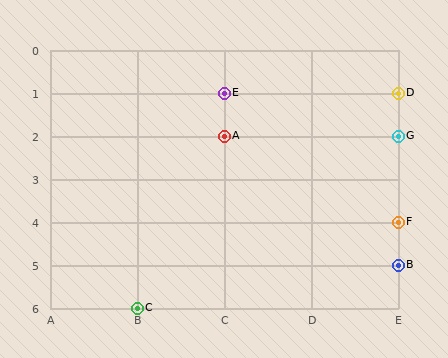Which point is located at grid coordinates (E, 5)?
Point B is at (E, 5).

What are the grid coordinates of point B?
Point B is at grid coordinates (E, 5).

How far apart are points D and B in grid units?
Points D and B are 4 rows apart.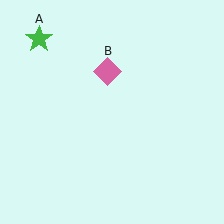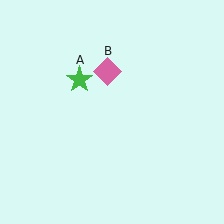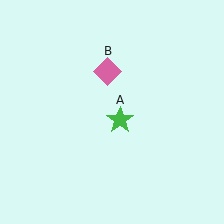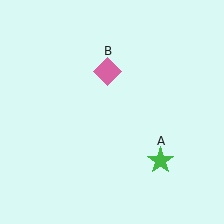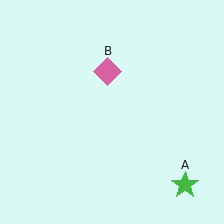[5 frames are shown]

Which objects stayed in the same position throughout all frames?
Pink diamond (object B) remained stationary.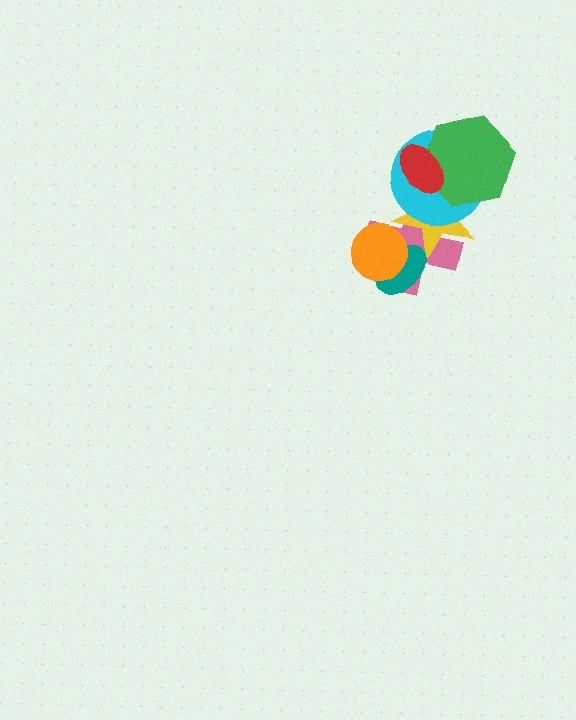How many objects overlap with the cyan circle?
4 objects overlap with the cyan circle.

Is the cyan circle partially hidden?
Yes, it is partially covered by another shape.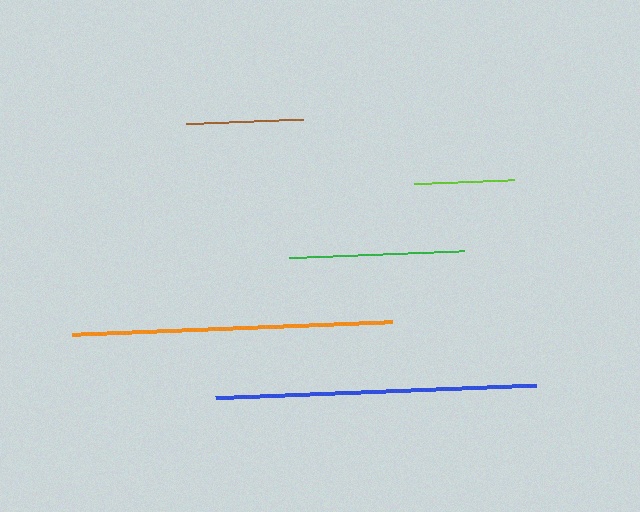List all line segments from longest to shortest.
From longest to shortest: blue, orange, green, brown, lime.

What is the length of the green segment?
The green segment is approximately 175 pixels long.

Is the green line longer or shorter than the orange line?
The orange line is longer than the green line.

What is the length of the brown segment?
The brown segment is approximately 117 pixels long.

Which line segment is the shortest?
The lime line is the shortest at approximately 101 pixels.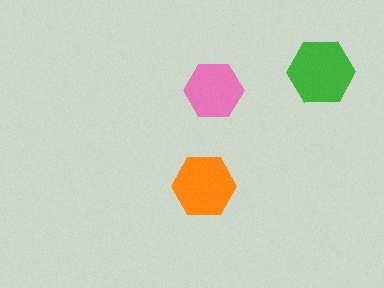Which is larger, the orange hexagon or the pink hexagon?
The orange one.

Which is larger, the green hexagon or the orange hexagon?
The green one.